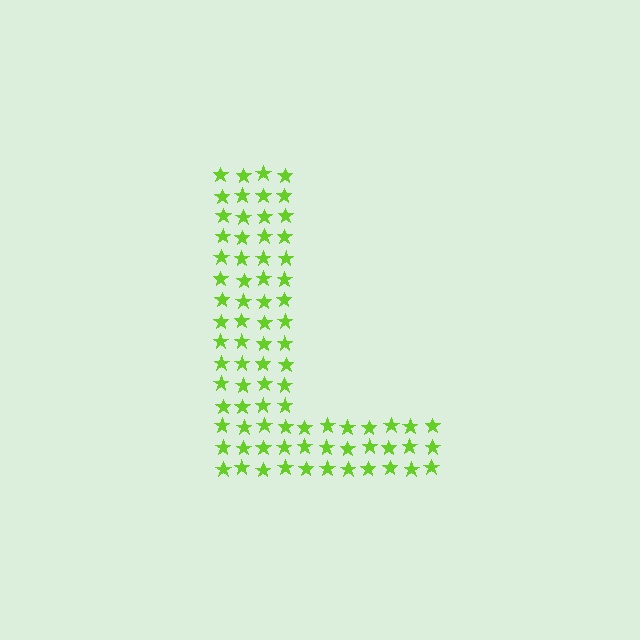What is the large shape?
The large shape is the letter L.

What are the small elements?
The small elements are stars.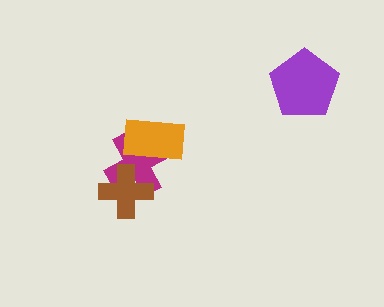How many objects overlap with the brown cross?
1 object overlaps with the brown cross.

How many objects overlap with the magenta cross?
2 objects overlap with the magenta cross.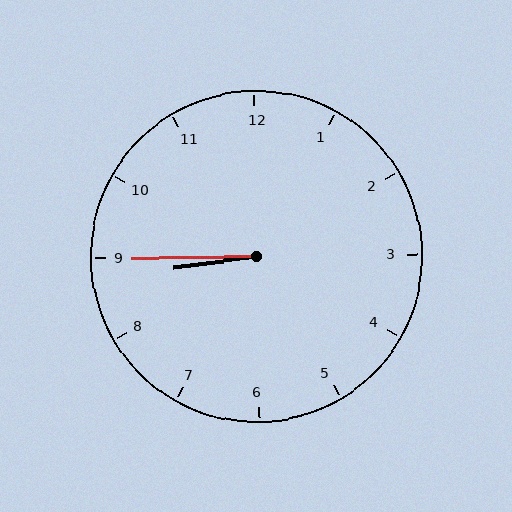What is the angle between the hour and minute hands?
Approximately 8 degrees.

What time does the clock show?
8:45.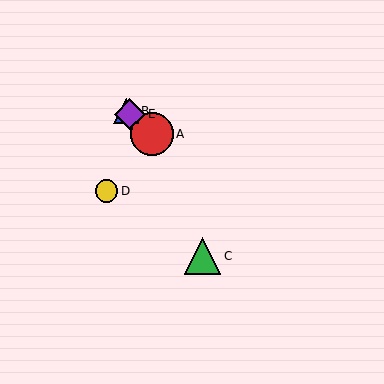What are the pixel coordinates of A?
Object A is at (152, 134).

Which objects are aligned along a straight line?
Objects A, B, E are aligned along a straight line.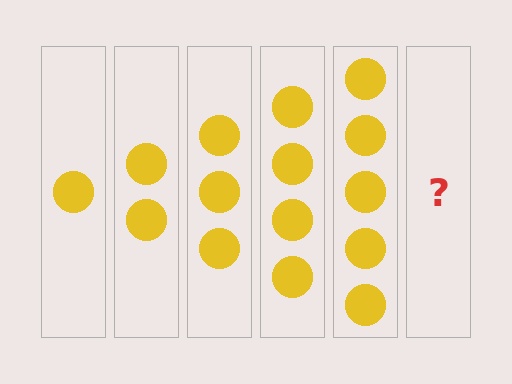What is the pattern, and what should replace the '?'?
The pattern is that each step adds one more circle. The '?' should be 6 circles.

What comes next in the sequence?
The next element should be 6 circles.